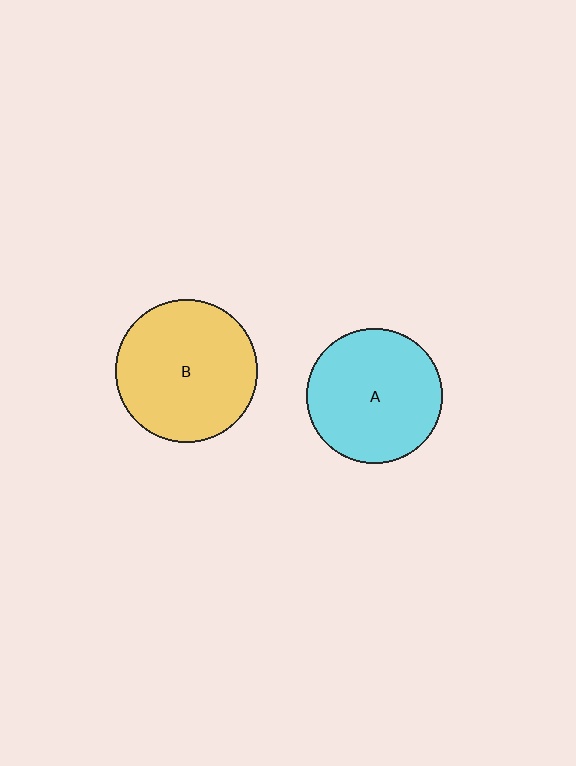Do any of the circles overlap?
No, none of the circles overlap.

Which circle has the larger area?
Circle B (yellow).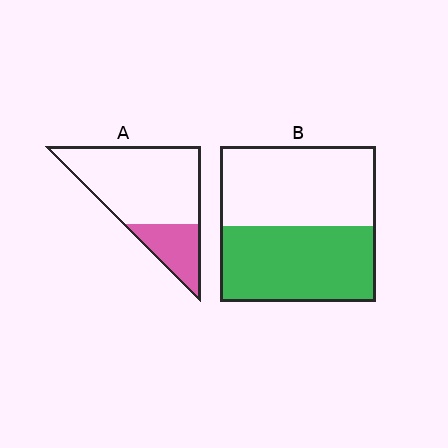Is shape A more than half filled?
No.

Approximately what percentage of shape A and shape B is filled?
A is approximately 25% and B is approximately 50%.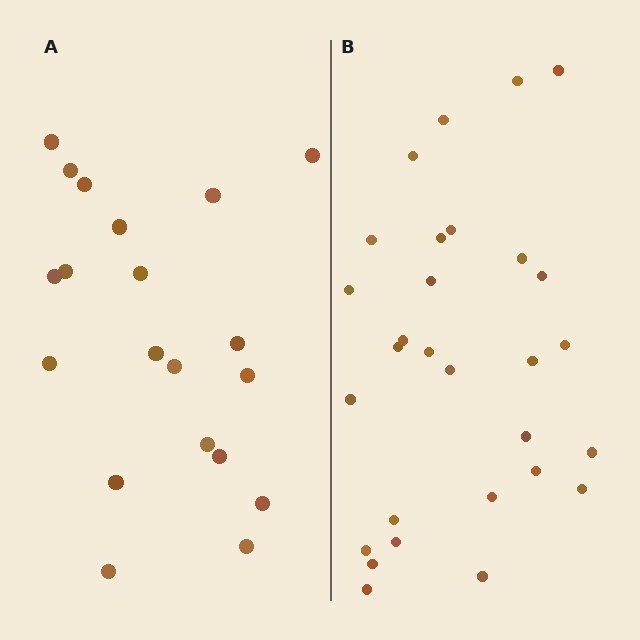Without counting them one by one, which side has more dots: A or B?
Region B (the right region) has more dots.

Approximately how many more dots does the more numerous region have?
Region B has roughly 8 or so more dots than region A.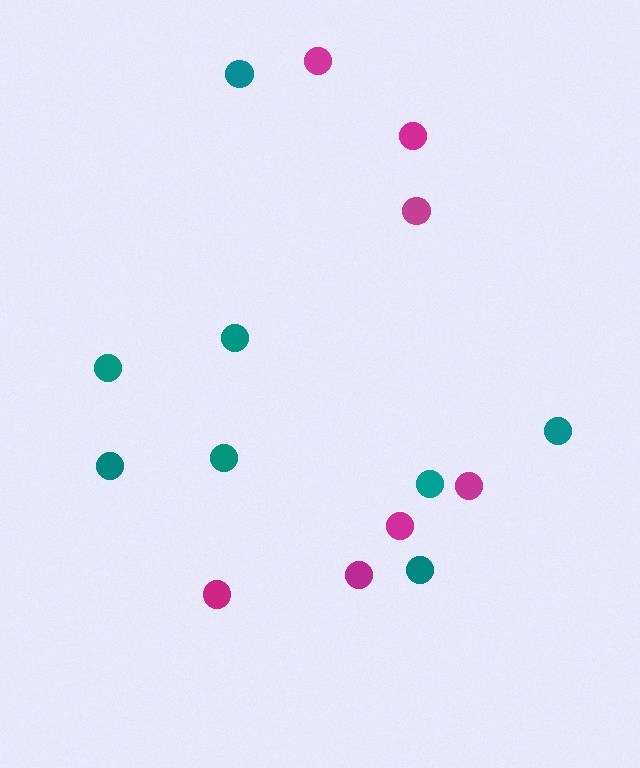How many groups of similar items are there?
There are 2 groups: one group of teal circles (8) and one group of magenta circles (7).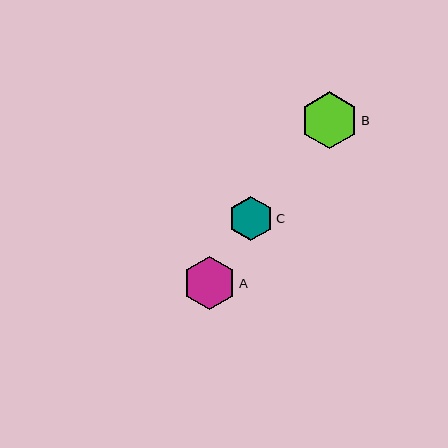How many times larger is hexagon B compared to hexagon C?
Hexagon B is approximately 1.3 times the size of hexagon C.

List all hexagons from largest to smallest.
From largest to smallest: B, A, C.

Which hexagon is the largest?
Hexagon B is the largest with a size of approximately 57 pixels.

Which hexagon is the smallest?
Hexagon C is the smallest with a size of approximately 44 pixels.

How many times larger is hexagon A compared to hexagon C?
Hexagon A is approximately 1.2 times the size of hexagon C.